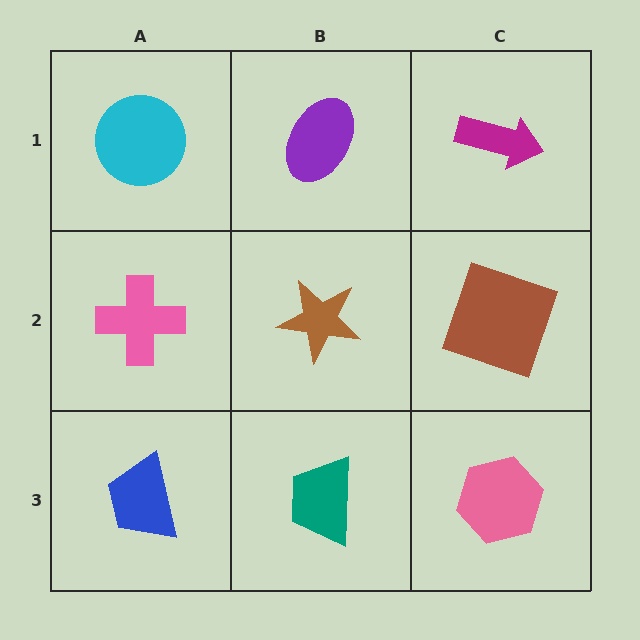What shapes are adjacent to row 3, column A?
A pink cross (row 2, column A), a teal trapezoid (row 3, column B).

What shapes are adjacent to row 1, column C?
A brown square (row 2, column C), a purple ellipse (row 1, column B).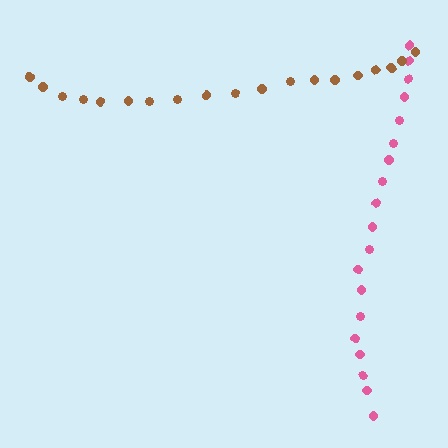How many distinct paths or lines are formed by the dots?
There are 2 distinct paths.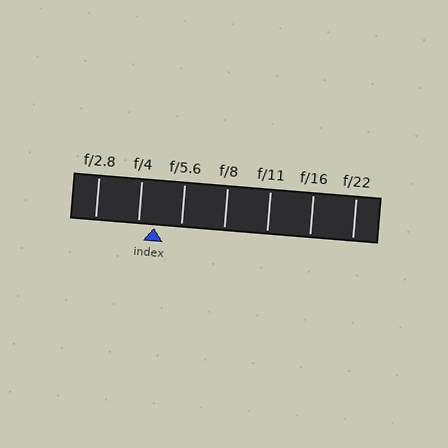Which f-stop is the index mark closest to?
The index mark is closest to f/4.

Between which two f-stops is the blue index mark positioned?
The index mark is between f/4 and f/5.6.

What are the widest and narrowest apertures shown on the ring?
The widest aperture shown is f/2.8 and the narrowest is f/22.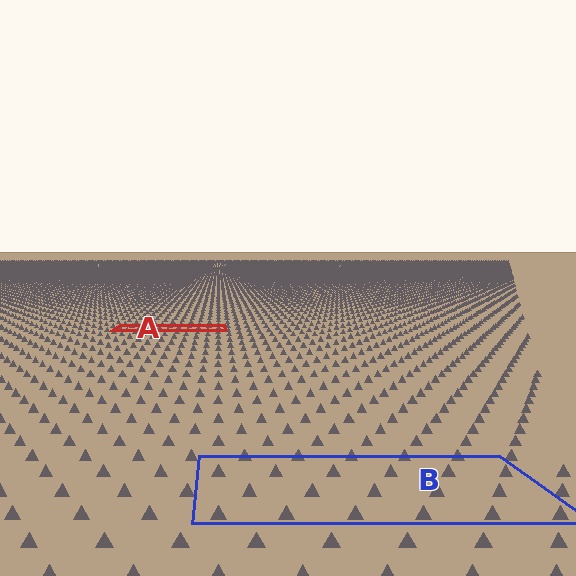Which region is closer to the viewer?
Region B is closer. The texture elements there are larger and more spread out.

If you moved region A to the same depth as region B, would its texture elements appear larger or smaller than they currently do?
They would appear larger. At a closer depth, the same texture elements are projected at a bigger on-screen size.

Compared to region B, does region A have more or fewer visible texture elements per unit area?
Region A has more texture elements per unit area — they are packed more densely because it is farther away.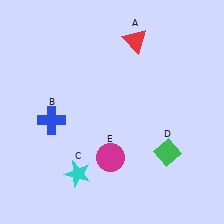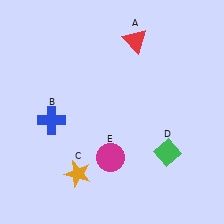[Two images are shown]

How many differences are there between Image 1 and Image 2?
There is 1 difference between the two images.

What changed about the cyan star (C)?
In Image 1, C is cyan. In Image 2, it changed to orange.